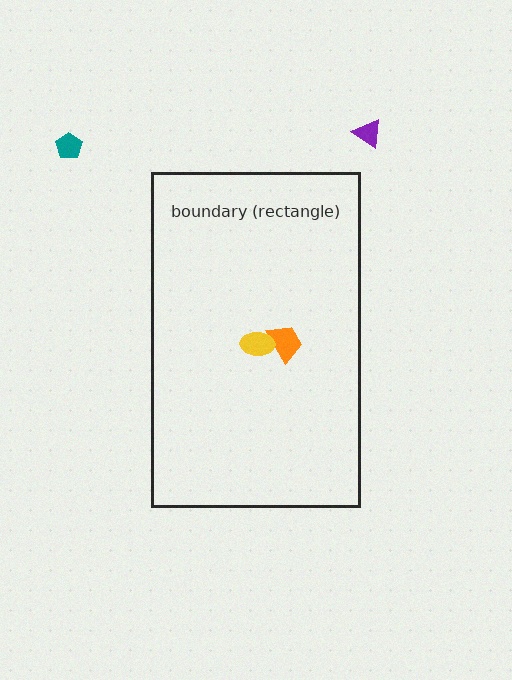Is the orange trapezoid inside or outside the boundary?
Inside.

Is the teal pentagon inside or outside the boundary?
Outside.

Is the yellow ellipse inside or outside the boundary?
Inside.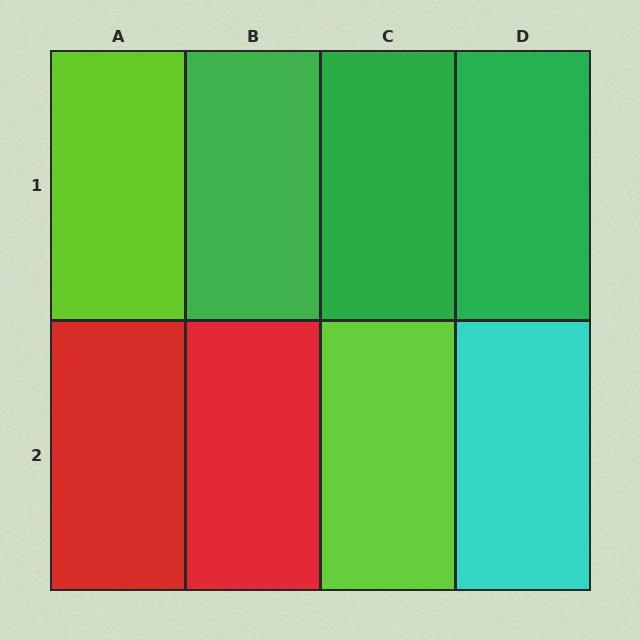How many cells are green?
3 cells are green.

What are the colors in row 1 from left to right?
Lime, green, green, green.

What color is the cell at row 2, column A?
Red.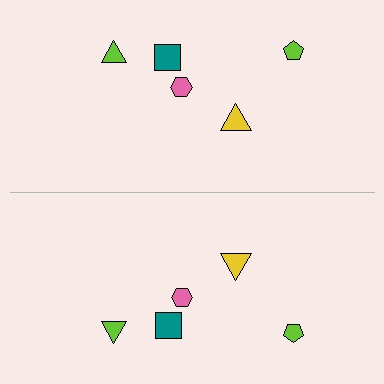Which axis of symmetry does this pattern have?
The pattern has a horizontal axis of symmetry running through the center of the image.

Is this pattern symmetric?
Yes, this pattern has bilateral (reflection) symmetry.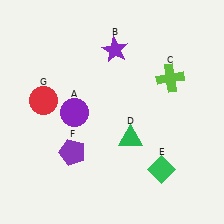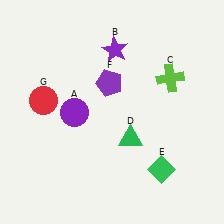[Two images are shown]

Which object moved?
The purple pentagon (F) moved up.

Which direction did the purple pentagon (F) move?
The purple pentagon (F) moved up.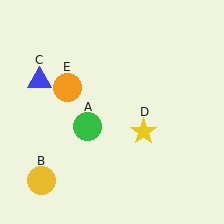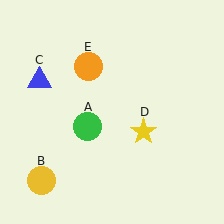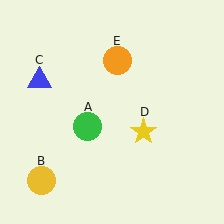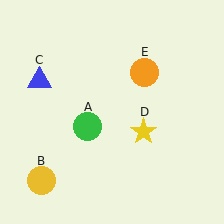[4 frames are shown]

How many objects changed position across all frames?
1 object changed position: orange circle (object E).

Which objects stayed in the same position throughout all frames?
Green circle (object A) and yellow circle (object B) and blue triangle (object C) and yellow star (object D) remained stationary.